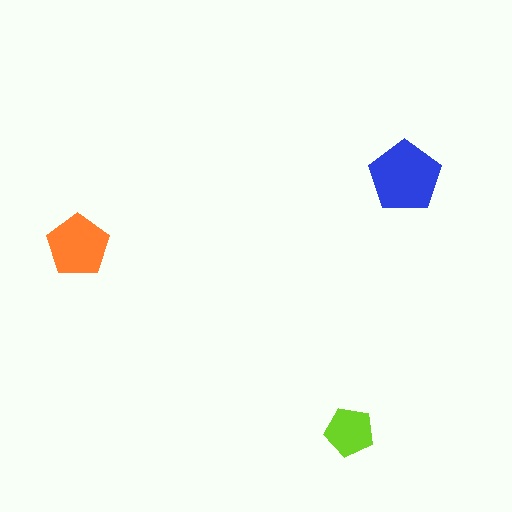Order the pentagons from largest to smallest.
the blue one, the orange one, the lime one.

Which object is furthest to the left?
The orange pentagon is leftmost.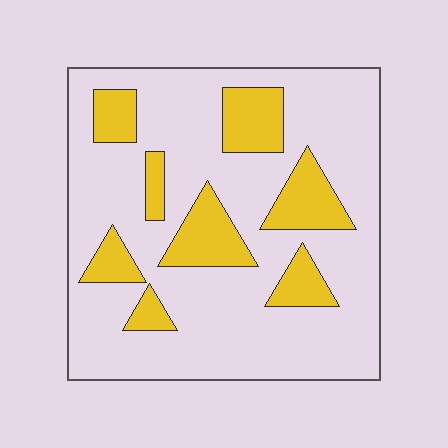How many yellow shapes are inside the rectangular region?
8.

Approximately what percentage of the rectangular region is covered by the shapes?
Approximately 25%.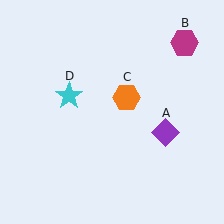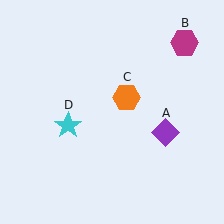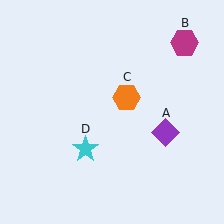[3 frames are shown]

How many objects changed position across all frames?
1 object changed position: cyan star (object D).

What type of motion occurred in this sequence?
The cyan star (object D) rotated counterclockwise around the center of the scene.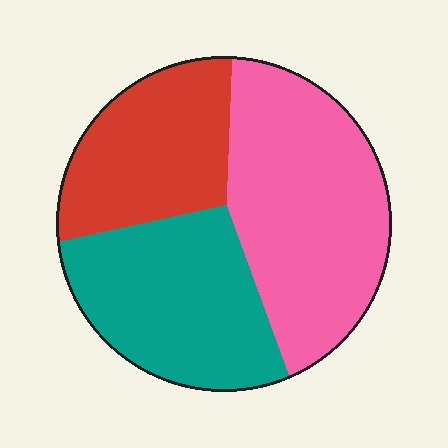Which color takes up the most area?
Pink, at roughly 40%.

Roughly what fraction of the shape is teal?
Teal covers around 30% of the shape.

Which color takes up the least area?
Red, at roughly 25%.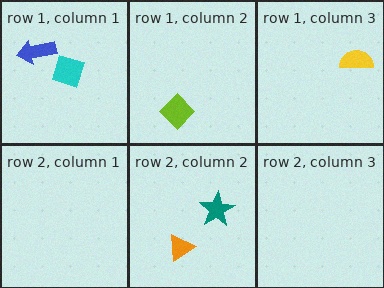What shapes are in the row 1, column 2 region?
The lime diamond.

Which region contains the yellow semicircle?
The row 1, column 3 region.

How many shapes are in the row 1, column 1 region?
2.